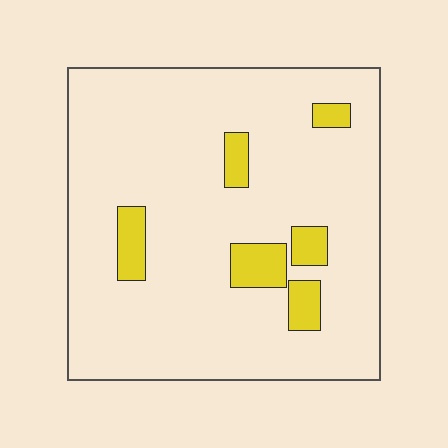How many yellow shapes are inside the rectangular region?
6.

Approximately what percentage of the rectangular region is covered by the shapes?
Approximately 10%.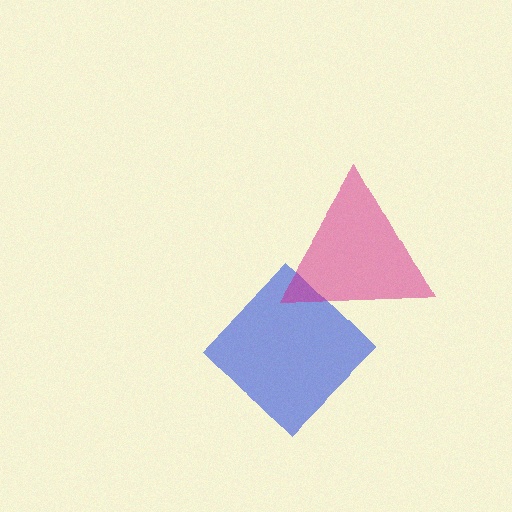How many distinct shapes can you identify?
There are 2 distinct shapes: a blue diamond, a magenta triangle.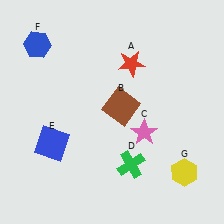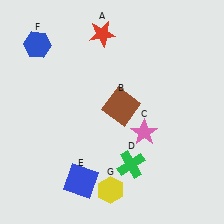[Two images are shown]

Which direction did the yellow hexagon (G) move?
The yellow hexagon (G) moved left.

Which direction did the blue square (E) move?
The blue square (E) moved down.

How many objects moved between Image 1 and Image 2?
3 objects moved between the two images.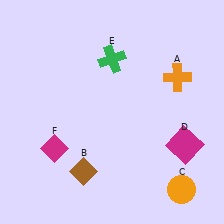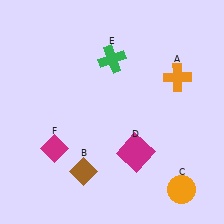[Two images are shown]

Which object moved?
The magenta square (D) moved left.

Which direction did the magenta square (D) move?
The magenta square (D) moved left.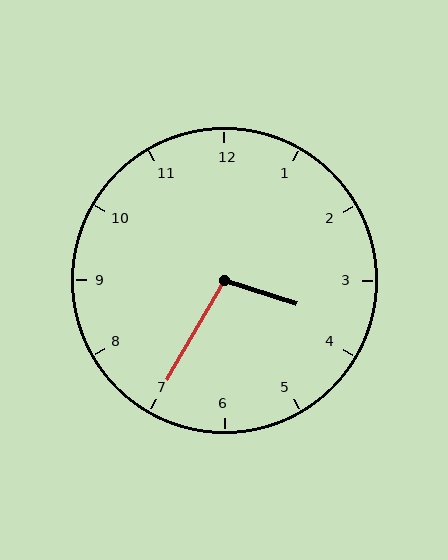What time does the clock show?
3:35.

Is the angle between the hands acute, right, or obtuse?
It is obtuse.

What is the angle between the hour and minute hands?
Approximately 102 degrees.